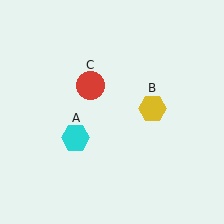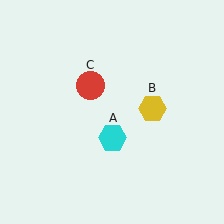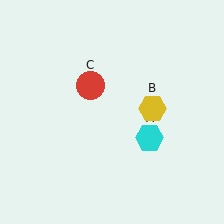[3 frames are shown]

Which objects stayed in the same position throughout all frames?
Yellow hexagon (object B) and red circle (object C) remained stationary.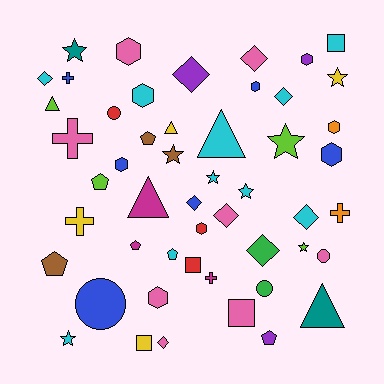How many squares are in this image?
There are 4 squares.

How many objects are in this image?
There are 50 objects.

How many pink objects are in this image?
There are 8 pink objects.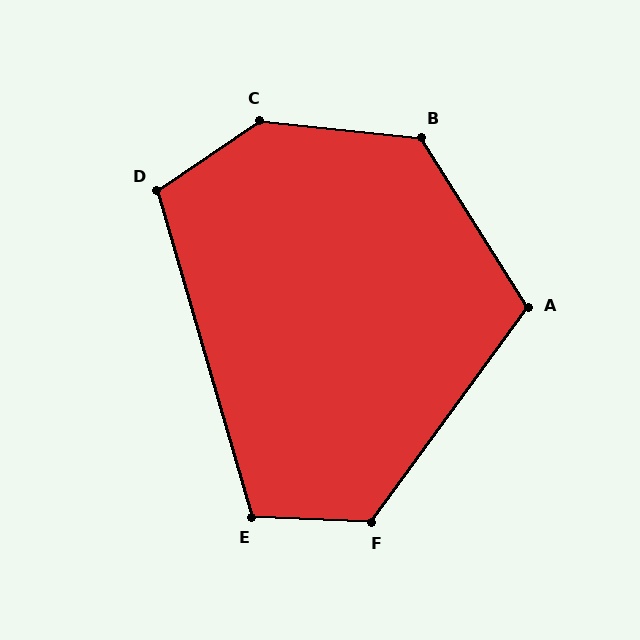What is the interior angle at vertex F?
Approximately 124 degrees (obtuse).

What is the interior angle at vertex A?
Approximately 112 degrees (obtuse).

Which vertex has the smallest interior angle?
D, at approximately 108 degrees.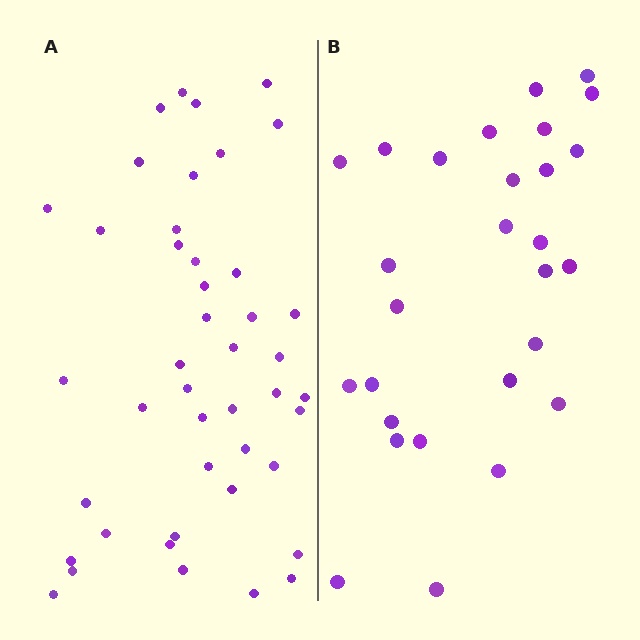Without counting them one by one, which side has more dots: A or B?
Region A (the left region) has more dots.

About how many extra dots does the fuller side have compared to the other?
Region A has approximately 15 more dots than region B.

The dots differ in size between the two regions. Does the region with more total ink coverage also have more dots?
No. Region B has more total ink coverage because its dots are larger, but region A actually contains more individual dots. Total area can be misleading — the number of items is what matters here.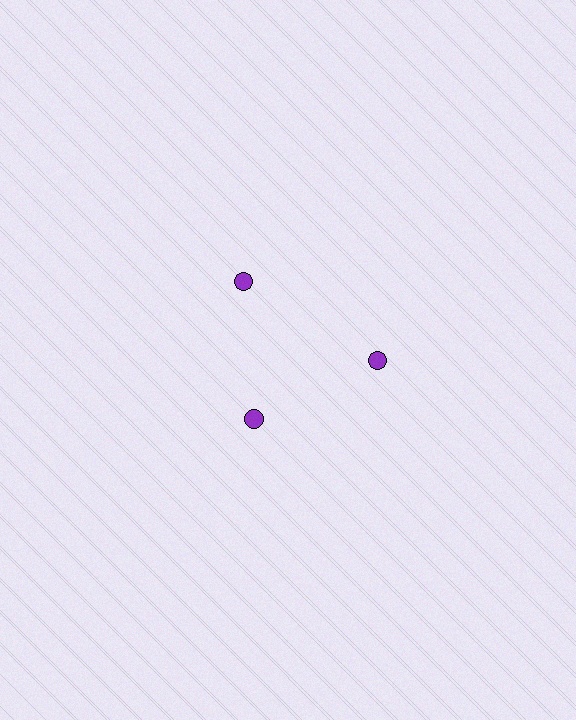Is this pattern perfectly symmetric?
No. The 3 purple circles are arranged in a ring, but one element near the 7 o'clock position is pulled inward toward the center, breaking the 3-fold rotational symmetry.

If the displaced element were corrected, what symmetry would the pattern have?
It would have 3-fold rotational symmetry — the pattern would map onto itself every 120 degrees.